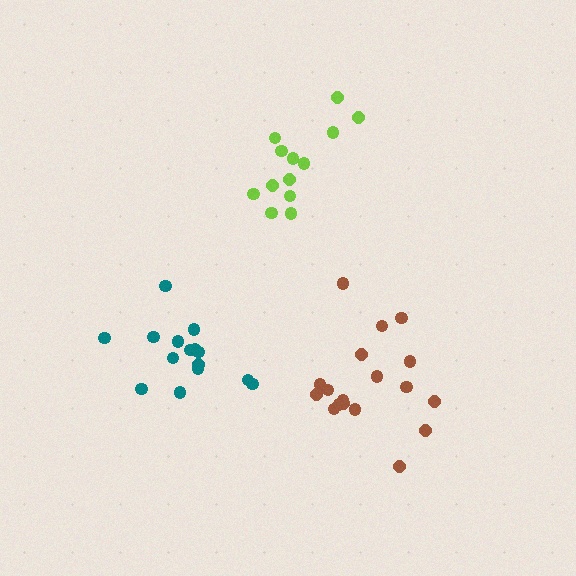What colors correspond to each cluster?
The clusters are colored: teal, brown, lime.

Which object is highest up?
The lime cluster is topmost.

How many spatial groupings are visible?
There are 3 spatial groupings.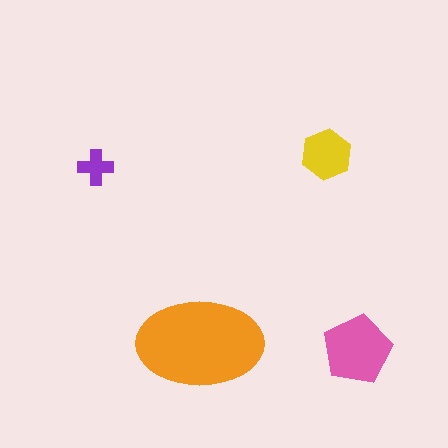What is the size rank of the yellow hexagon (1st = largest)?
3rd.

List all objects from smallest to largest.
The purple cross, the yellow hexagon, the pink pentagon, the orange ellipse.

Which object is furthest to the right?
The pink pentagon is rightmost.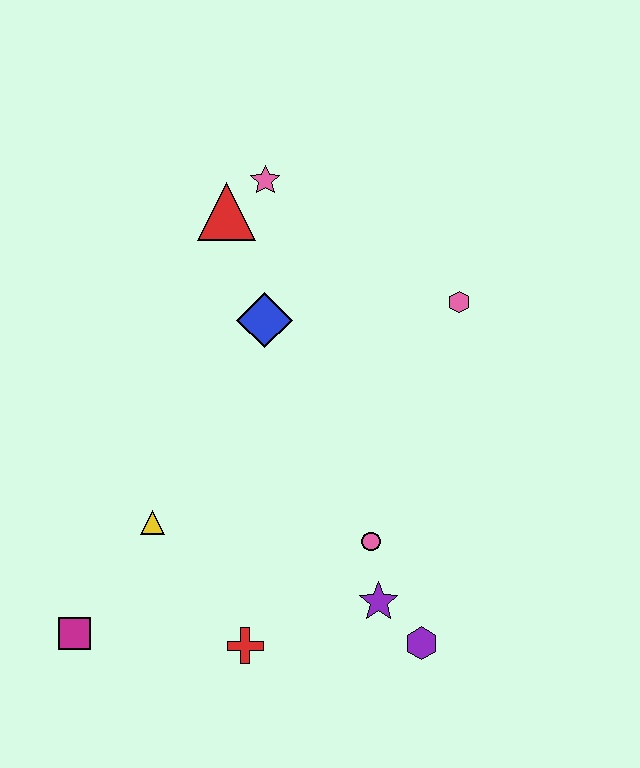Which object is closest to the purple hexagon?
The purple star is closest to the purple hexagon.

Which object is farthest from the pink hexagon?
The magenta square is farthest from the pink hexagon.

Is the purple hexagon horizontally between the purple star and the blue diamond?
No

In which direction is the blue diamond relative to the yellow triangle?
The blue diamond is above the yellow triangle.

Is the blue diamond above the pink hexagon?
No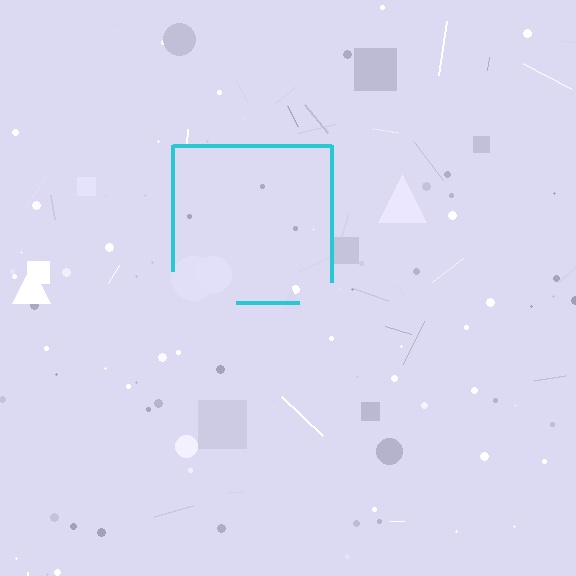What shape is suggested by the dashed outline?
The dashed outline suggests a square.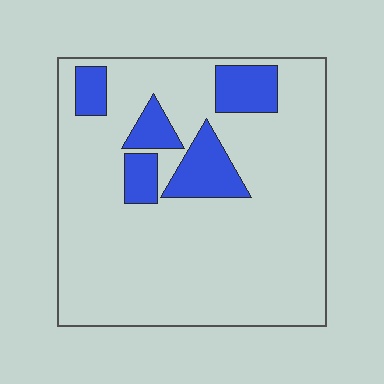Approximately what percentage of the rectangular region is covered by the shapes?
Approximately 15%.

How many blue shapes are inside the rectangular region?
5.